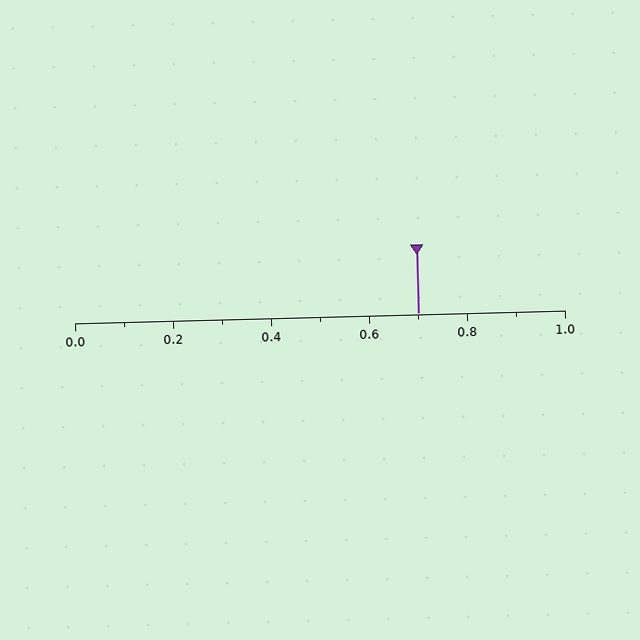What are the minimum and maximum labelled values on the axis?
The axis runs from 0.0 to 1.0.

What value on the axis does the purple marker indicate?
The marker indicates approximately 0.7.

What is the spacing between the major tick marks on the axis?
The major ticks are spaced 0.2 apart.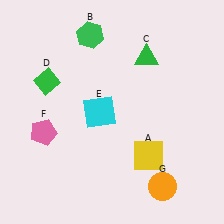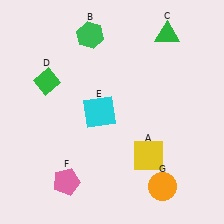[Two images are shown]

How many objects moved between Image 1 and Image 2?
2 objects moved between the two images.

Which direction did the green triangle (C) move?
The green triangle (C) moved up.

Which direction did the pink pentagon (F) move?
The pink pentagon (F) moved down.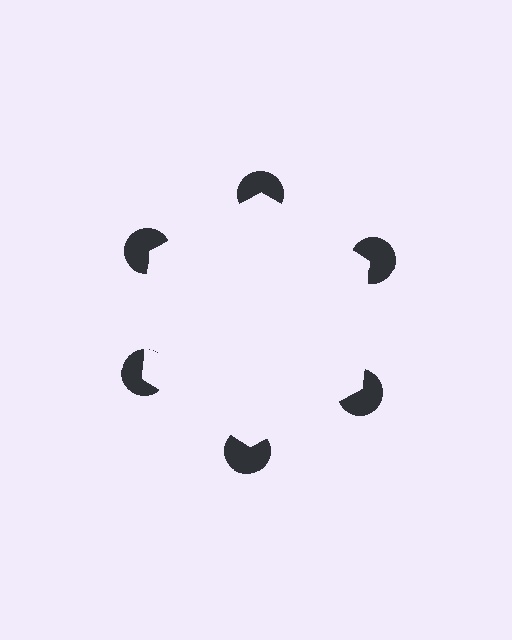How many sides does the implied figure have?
6 sides.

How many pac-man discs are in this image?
There are 6 — one at each vertex of the illusory hexagon.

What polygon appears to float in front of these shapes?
An illusory hexagon — its edges are inferred from the aligned wedge cuts in the pac-man discs, not physically drawn.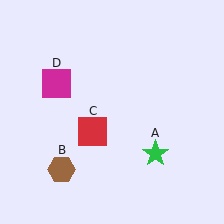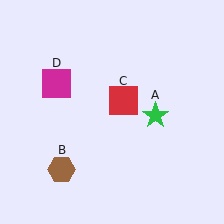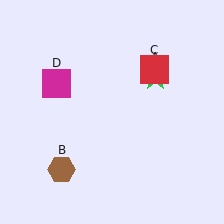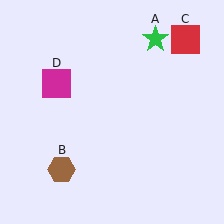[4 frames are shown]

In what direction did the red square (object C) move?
The red square (object C) moved up and to the right.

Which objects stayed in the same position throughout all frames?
Brown hexagon (object B) and magenta square (object D) remained stationary.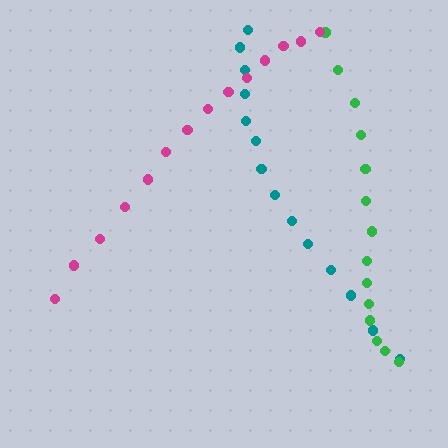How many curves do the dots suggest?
There are 3 distinct paths.